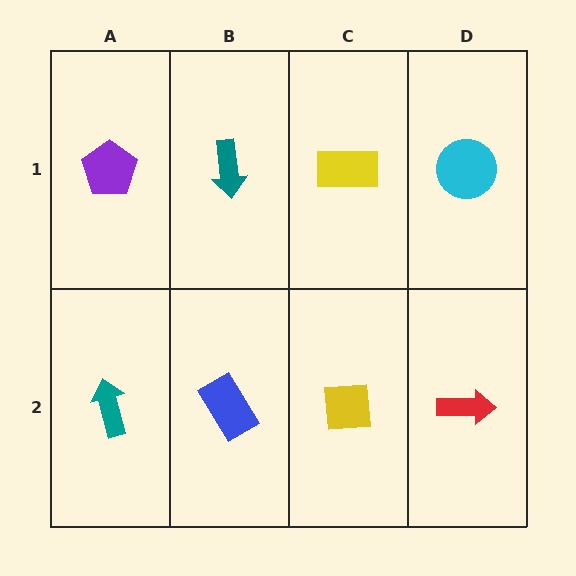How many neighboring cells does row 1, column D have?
2.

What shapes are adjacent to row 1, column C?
A yellow square (row 2, column C), a teal arrow (row 1, column B), a cyan circle (row 1, column D).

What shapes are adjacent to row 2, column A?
A purple pentagon (row 1, column A), a blue rectangle (row 2, column B).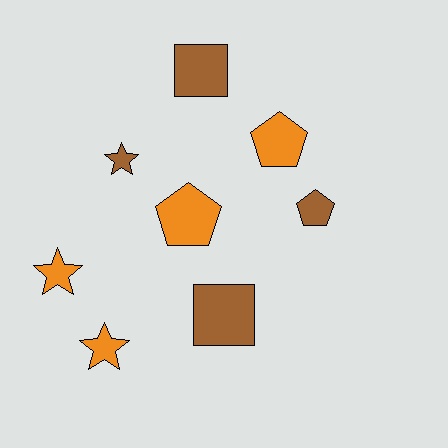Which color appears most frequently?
Brown, with 4 objects.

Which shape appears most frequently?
Pentagon, with 3 objects.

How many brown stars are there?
There is 1 brown star.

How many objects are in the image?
There are 8 objects.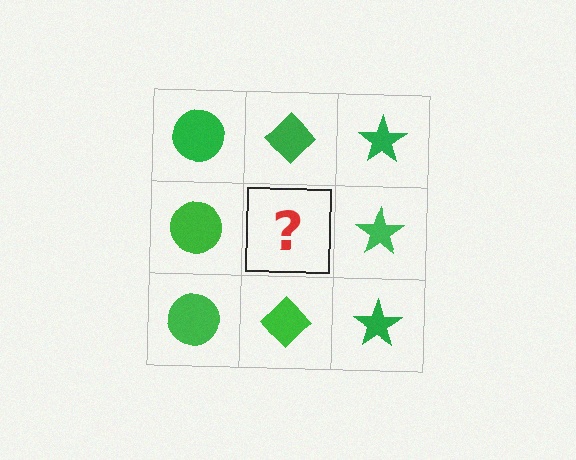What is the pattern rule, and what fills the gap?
The rule is that each column has a consistent shape. The gap should be filled with a green diamond.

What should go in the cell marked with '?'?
The missing cell should contain a green diamond.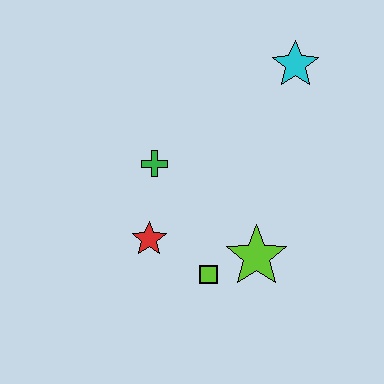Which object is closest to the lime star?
The lime square is closest to the lime star.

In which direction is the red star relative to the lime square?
The red star is to the left of the lime square.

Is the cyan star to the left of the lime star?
No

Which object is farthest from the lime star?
The cyan star is farthest from the lime star.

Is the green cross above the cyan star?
No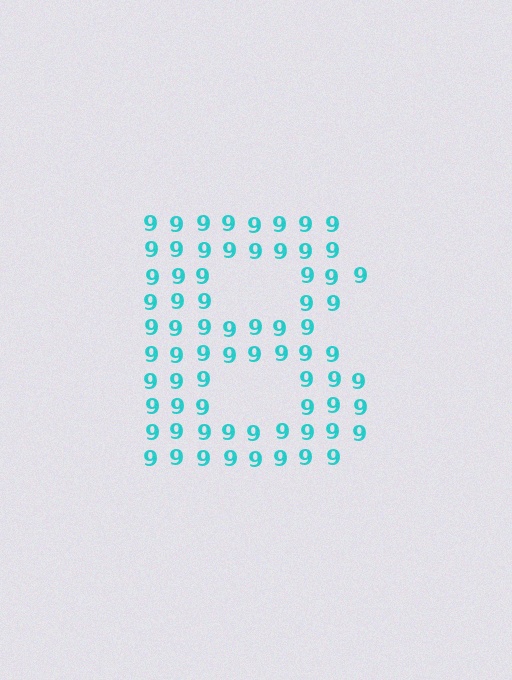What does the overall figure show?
The overall figure shows the letter B.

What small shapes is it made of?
It is made of small digit 9's.